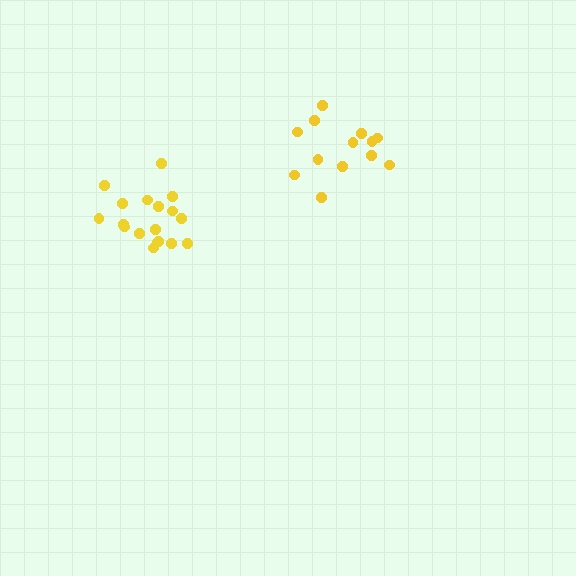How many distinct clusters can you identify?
There are 2 distinct clusters.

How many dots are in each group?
Group 1: 13 dots, Group 2: 18 dots (31 total).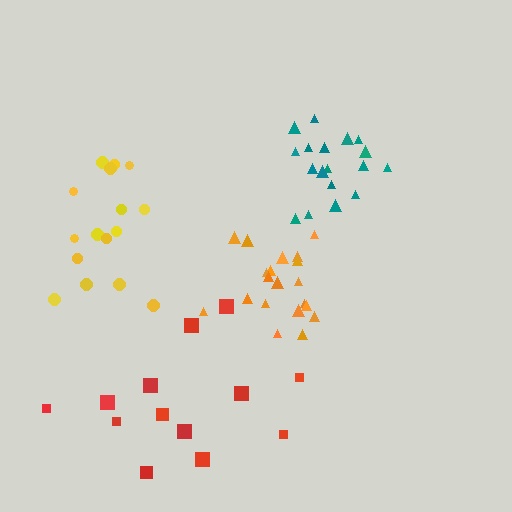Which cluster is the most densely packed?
Orange.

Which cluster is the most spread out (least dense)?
Red.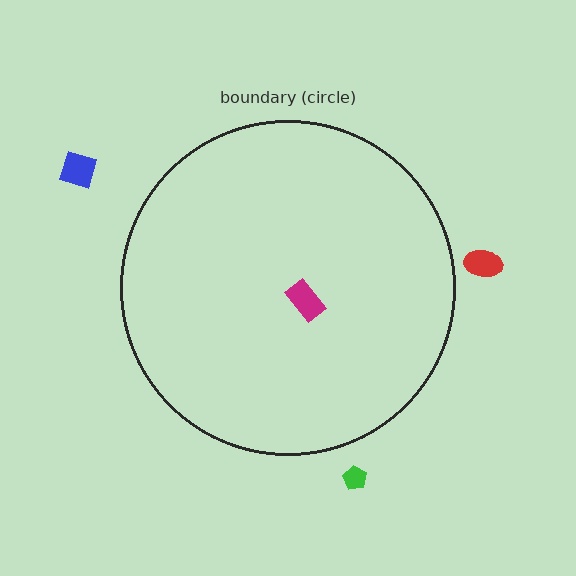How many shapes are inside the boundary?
1 inside, 3 outside.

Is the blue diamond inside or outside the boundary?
Outside.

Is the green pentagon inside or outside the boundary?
Outside.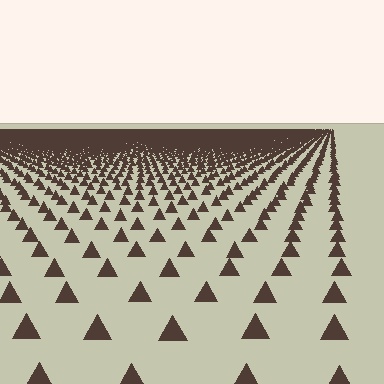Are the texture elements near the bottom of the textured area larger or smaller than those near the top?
Larger. Near the bottom, elements are closer to the viewer and appear at a bigger on-screen size.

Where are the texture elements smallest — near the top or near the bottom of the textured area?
Near the top.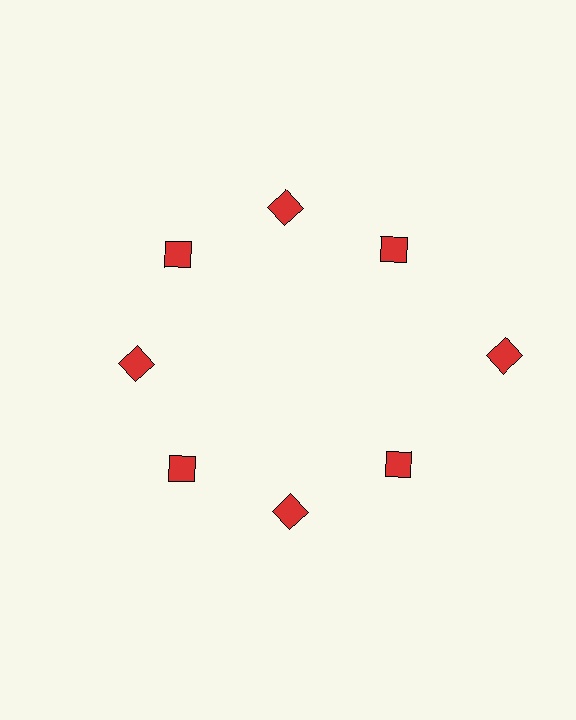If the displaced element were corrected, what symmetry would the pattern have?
It would have 8-fold rotational symmetry — the pattern would map onto itself every 45 degrees.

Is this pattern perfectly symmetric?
No. The 8 red diamonds are arranged in a ring, but one element near the 3 o'clock position is pushed outward from the center, breaking the 8-fold rotational symmetry.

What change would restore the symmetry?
The symmetry would be restored by moving it inward, back onto the ring so that all 8 diamonds sit at equal angles and equal distance from the center.